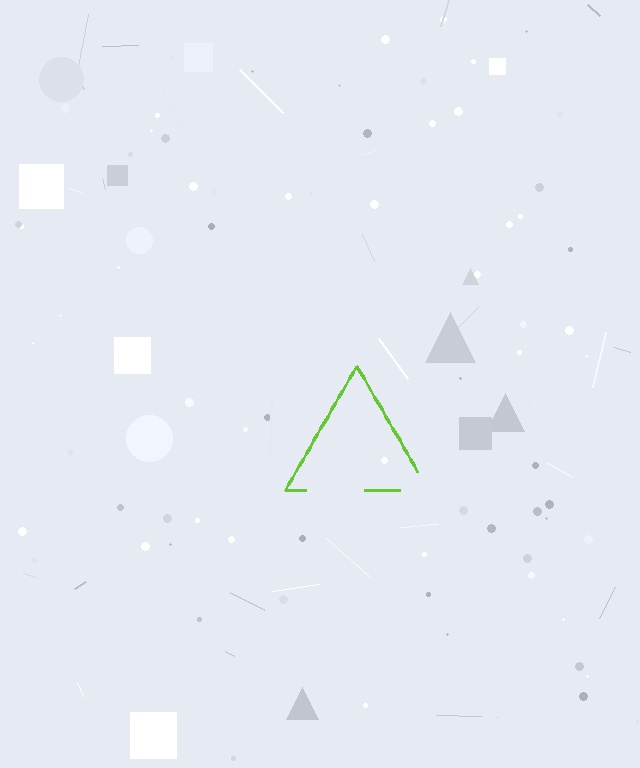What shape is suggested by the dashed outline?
The dashed outline suggests a triangle.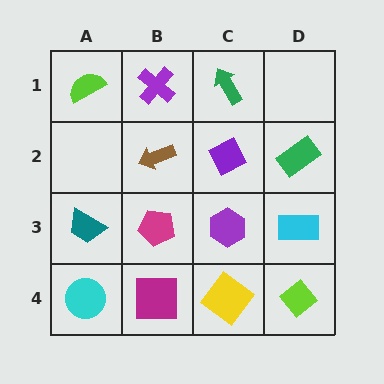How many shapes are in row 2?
3 shapes.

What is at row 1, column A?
A lime semicircle.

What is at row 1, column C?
A green arrow.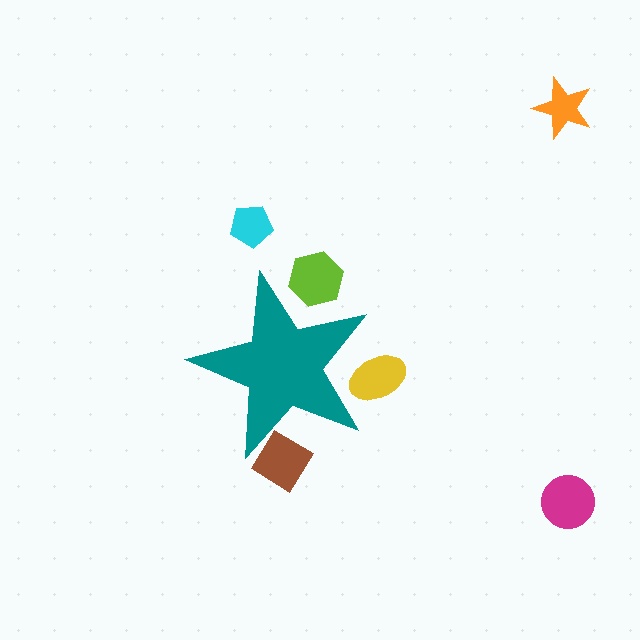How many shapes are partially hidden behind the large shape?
3 shapes are partially hidden.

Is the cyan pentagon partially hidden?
No, the cyan pentagon is fully visible.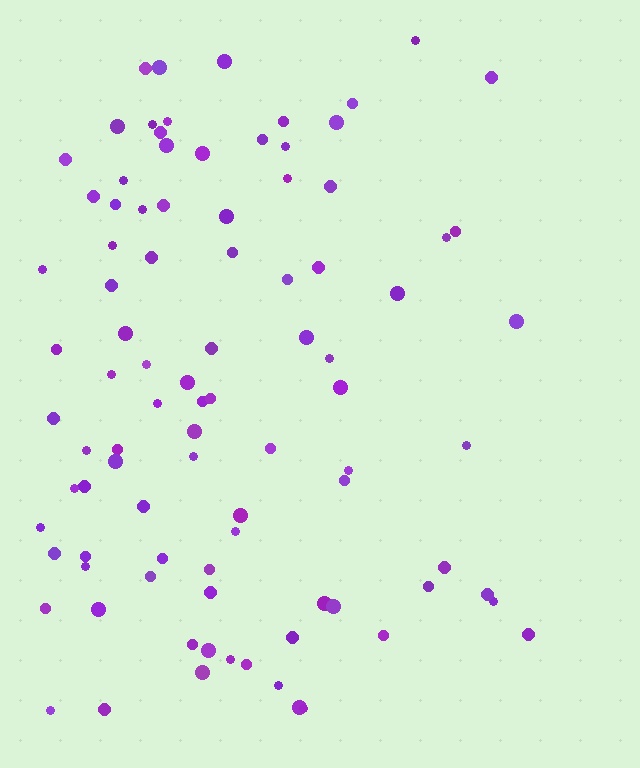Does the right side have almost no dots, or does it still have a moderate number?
Still a moderate number, just noticeably fewer than the left.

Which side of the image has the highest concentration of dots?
The left.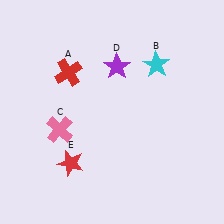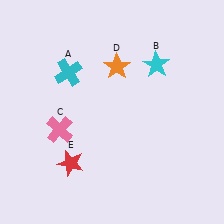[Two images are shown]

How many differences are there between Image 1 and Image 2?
There are 2 differences between the two images.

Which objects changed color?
A changed from red to cyan. D changed from purple to orange.